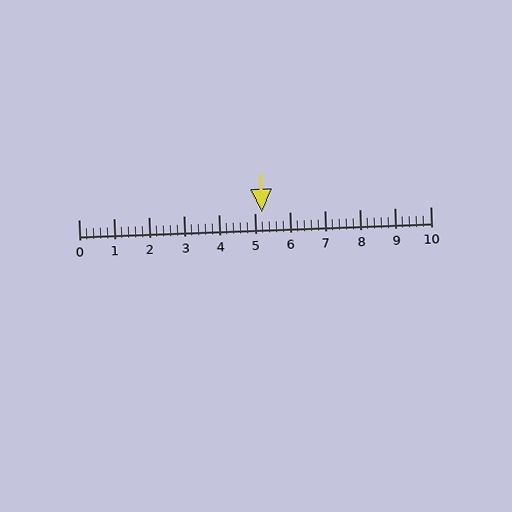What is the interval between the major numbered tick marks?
The major tick marks are spaced 1 units apart.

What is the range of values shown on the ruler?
The ruler shows values from 0 to 10.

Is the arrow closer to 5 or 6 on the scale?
The arrow is closer to 5.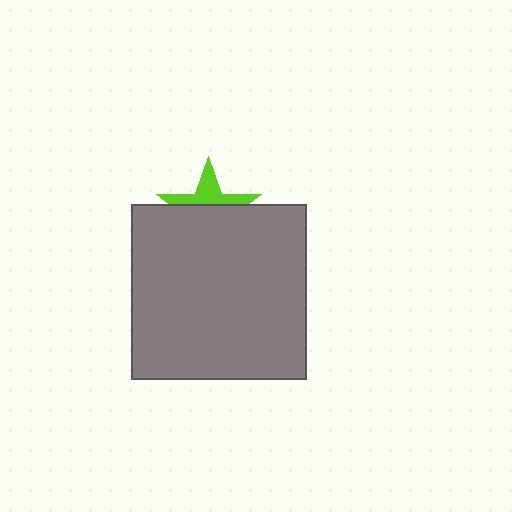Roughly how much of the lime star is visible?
A small part of it is visible (roughly 40%).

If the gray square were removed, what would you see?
You would see the complete lime star.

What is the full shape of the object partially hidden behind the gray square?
The partially hidden object is a lime star.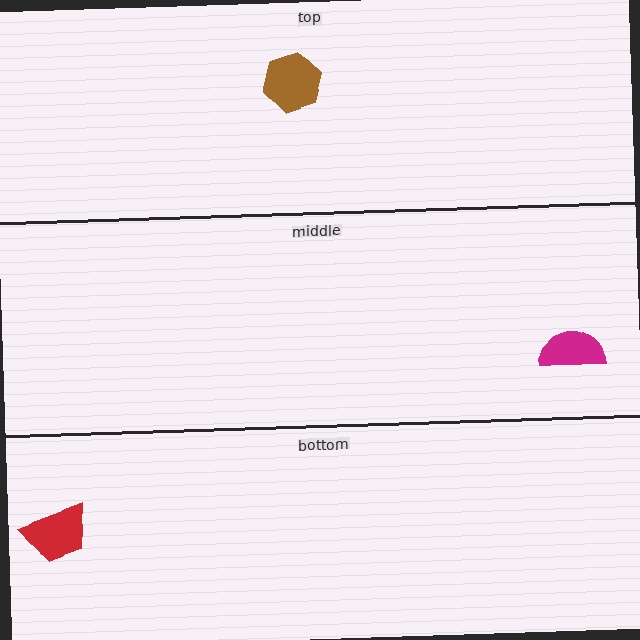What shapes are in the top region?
The brown hexagon.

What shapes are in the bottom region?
The red trapezoid.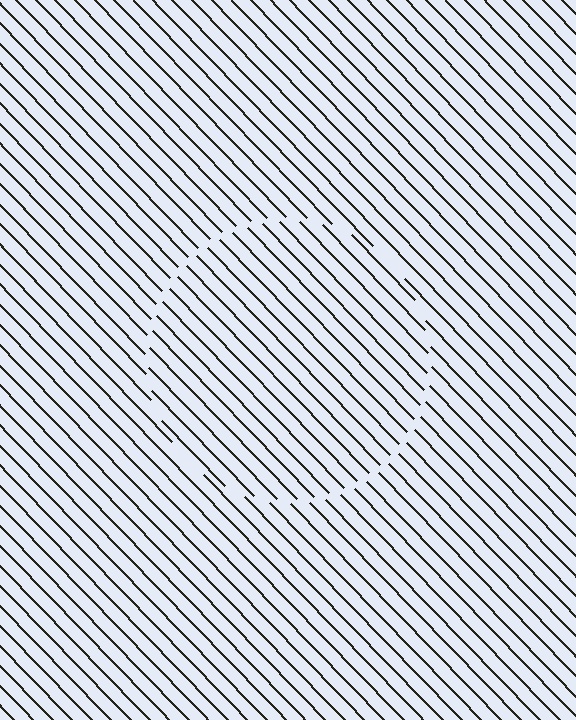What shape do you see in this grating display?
An illusory circle. The interior of the shape contains the same grating, shifted by half a period — the contour is defined by the phase discontinuity where line-ends from the inner and outer gratings abut.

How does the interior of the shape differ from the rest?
The interior of the shape contains the same grating, shifted by half a period — the contour is defined by the phase discontinuity where line-ends from the inner and outer gratings abut.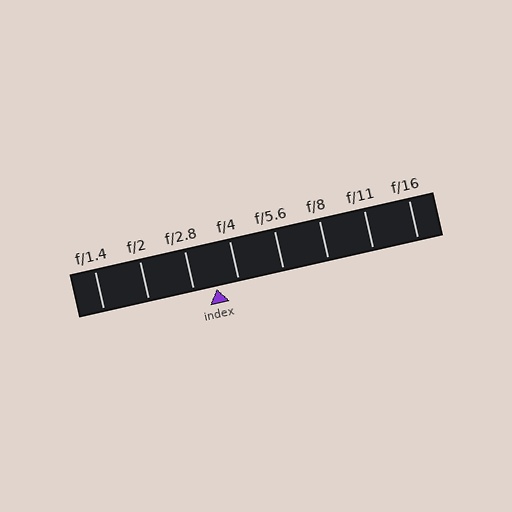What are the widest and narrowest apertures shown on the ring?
The widest aperture shown is f/1.4 and the narrowest is f/16.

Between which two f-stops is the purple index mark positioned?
The index mark is between f/2.8 and f/4.